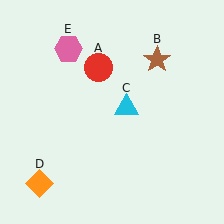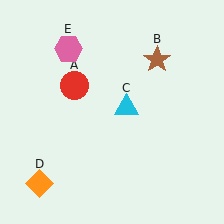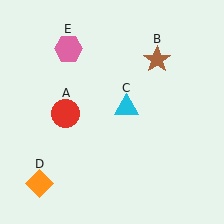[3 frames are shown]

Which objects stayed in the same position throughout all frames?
Brown star (object B) and cyan triangle (object C) and orange diamond (object D) and pink hexagon (object E) remained stationary.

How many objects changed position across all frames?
1 object changed position: red circle (object A).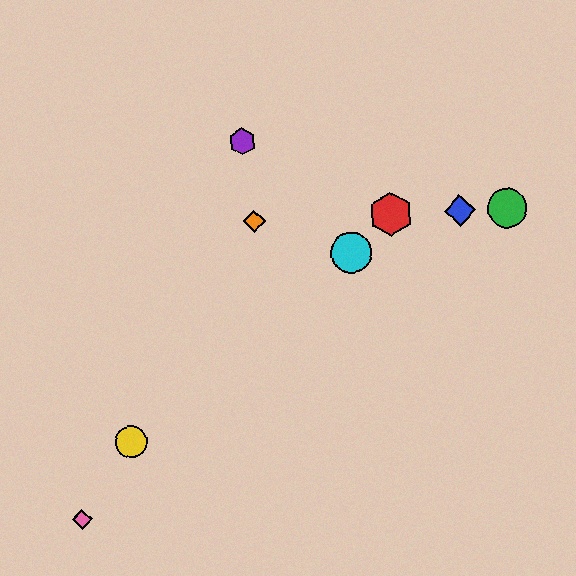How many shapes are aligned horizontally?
4 shapes (the red hexagon, the blue diamond, the green circle, the orange diamond) are aligned horizontally.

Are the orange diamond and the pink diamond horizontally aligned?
No, the orange diamond is at y≈221 and the pink diamond is at y≈519.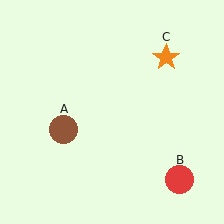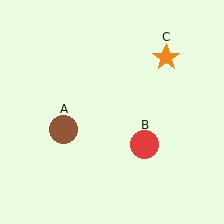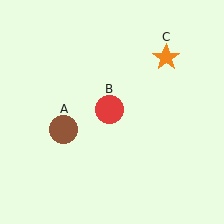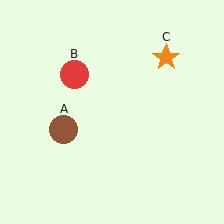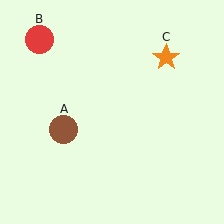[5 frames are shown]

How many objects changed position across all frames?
1 object changed position: red circle (object B).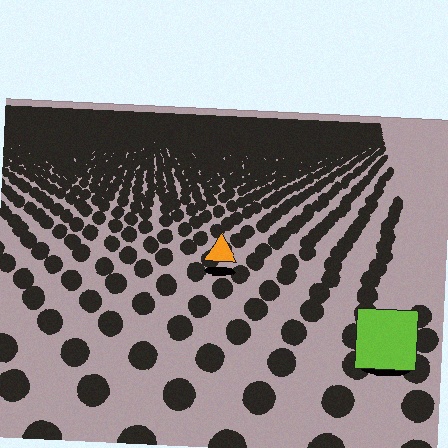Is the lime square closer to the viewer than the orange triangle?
Yes. The lime square is closer — you can tell from the texture gradient: the ground texture is coarser near it.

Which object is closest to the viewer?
The lime square is closest. The texture marks near it are larger and more spread out.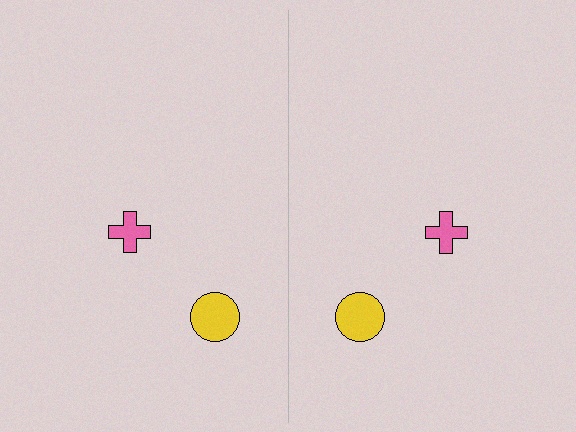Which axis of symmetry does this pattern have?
The pattern has a vertical axis of symmetry running through the center of the image.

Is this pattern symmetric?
Yes, this pattern has bilateral (reflection) symmetry.